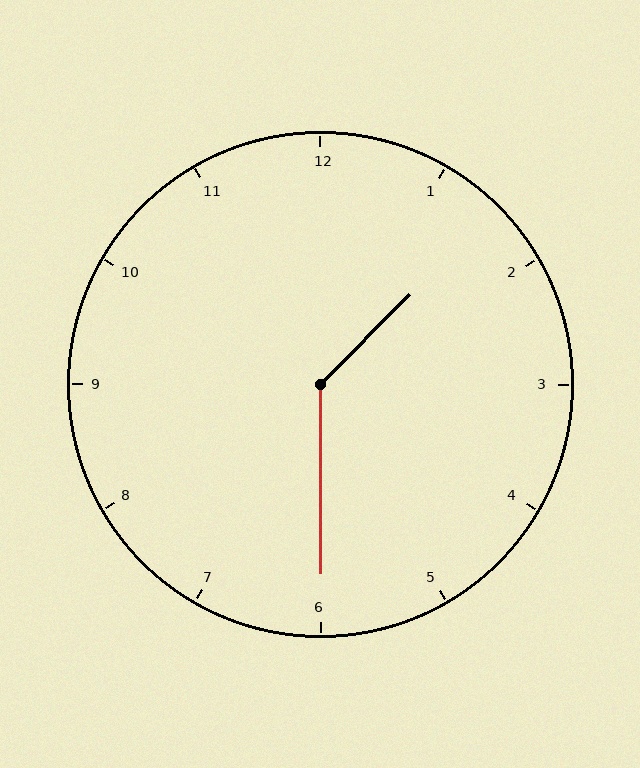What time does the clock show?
1:30.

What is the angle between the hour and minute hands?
Approximately 135 degrees.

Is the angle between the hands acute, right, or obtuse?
It is obtuse.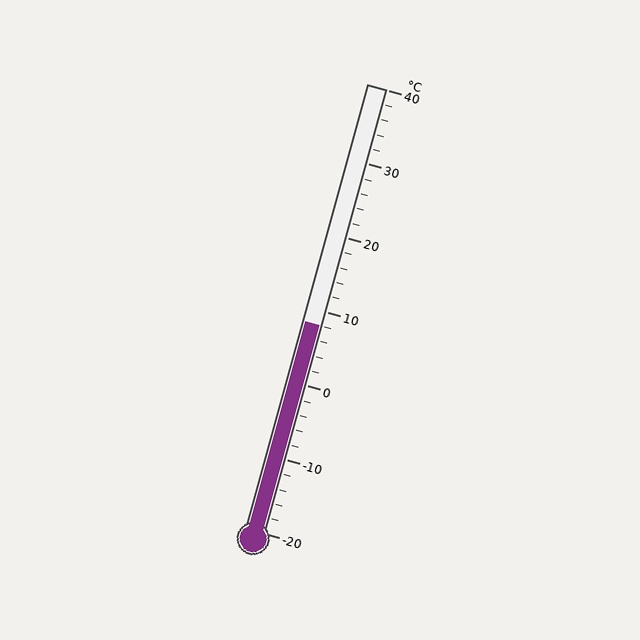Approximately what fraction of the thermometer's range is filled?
The thermometer is filled to approximately 45% of its range.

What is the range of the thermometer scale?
The thermometer scale ranges from -20°C to 40°C.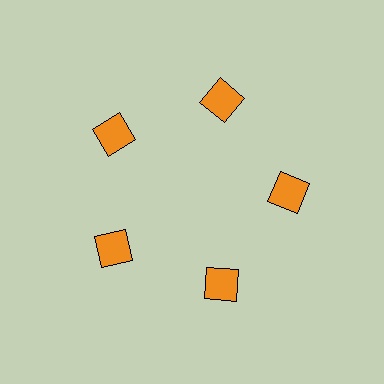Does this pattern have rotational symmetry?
Yes, this pattern has 5-fold rotational symmetry. It looks the same after rotating 72 degrees around the center.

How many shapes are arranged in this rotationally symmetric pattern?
There are 5 shapes, arranged in 5 groups of 1.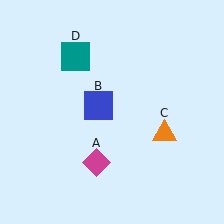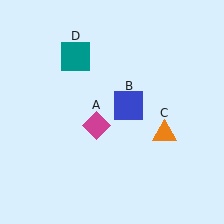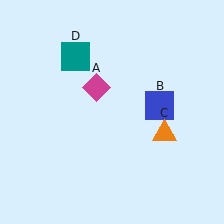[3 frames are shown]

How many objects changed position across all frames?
2 objects changed position: magenta diamond (object A), blue square (object B).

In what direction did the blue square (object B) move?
The blue square (object B) moved right.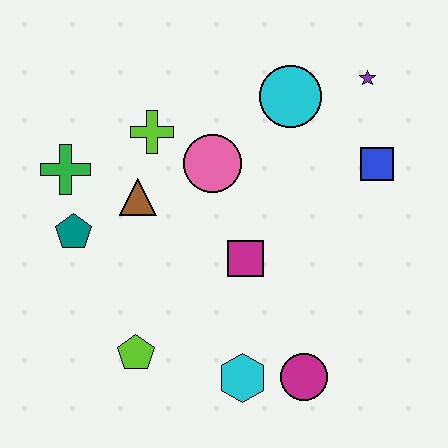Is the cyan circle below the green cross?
No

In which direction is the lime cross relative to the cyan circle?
The lime cross is to the left of the cyan circle.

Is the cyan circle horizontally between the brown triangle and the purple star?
Yes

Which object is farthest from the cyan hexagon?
The purple star is farthest from the cyan hexagon.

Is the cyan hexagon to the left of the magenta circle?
Yes